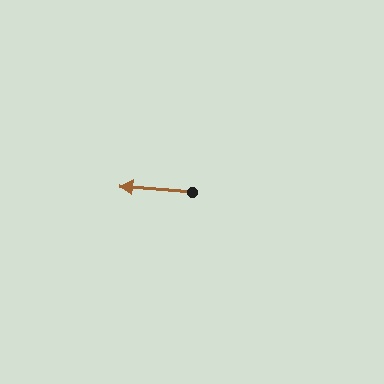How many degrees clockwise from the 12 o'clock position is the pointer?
Approximately 275 degrees.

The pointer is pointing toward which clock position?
Roughly 9 o'clock.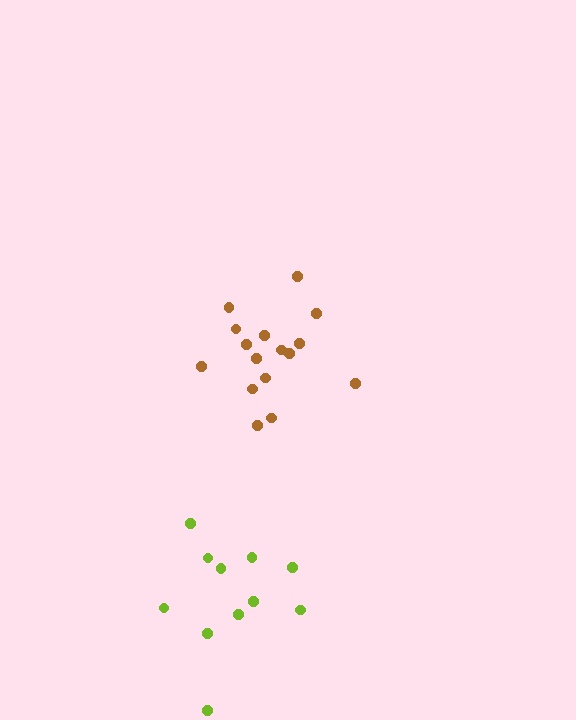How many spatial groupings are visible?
There are 2 spatial groupings.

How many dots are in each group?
Group 1: 16 dots, Group 2: 11 dots (27 total).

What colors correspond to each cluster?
The clusters are colored: brown, lime.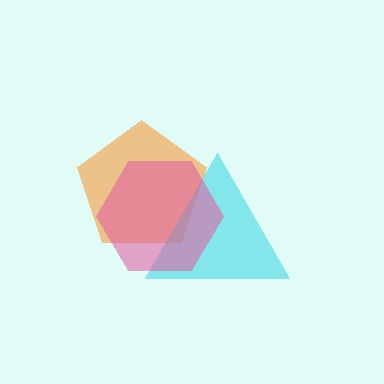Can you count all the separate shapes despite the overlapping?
Yes, there are 3 separate shapes.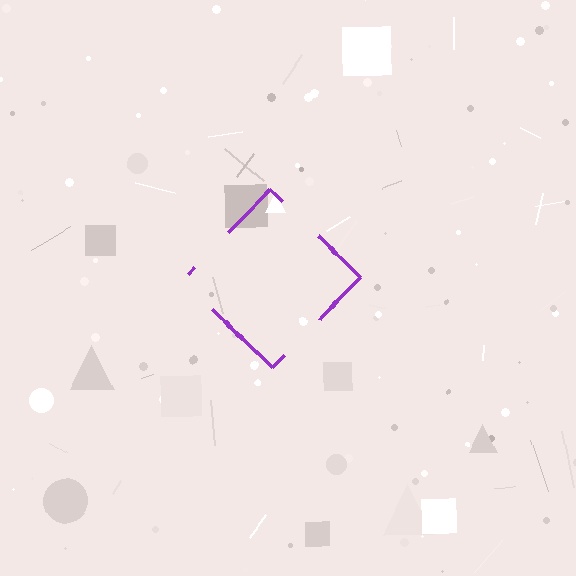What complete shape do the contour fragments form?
The contour fragments form a diamond.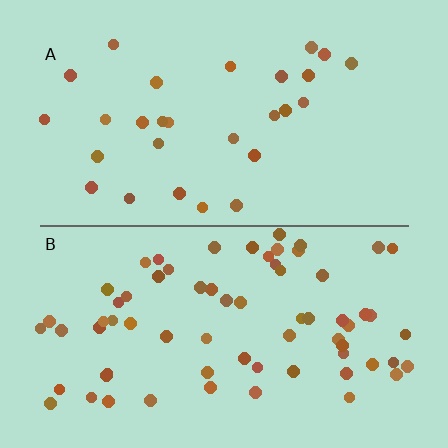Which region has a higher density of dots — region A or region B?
B (the bottom).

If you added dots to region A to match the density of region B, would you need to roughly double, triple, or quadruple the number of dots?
Approximately double.